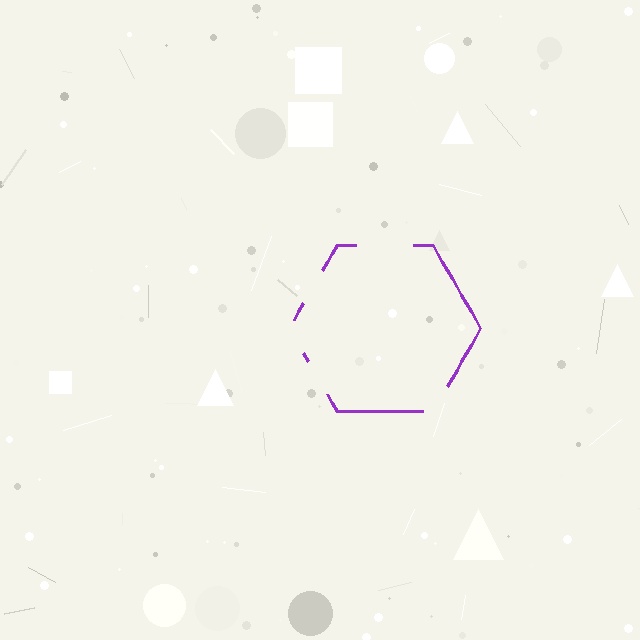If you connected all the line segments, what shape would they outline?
They would outline a hexagon.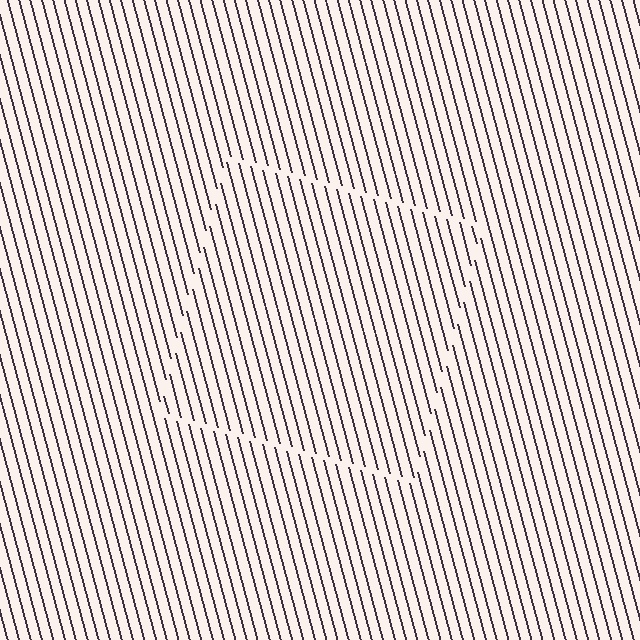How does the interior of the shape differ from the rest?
The interior of the shape contains the same grating, shifted by half a period — the contour is defined by the phase discontinuity where line-ends from the inner and outer gratings abut.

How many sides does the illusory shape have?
4 sides — the line-ends trace a square.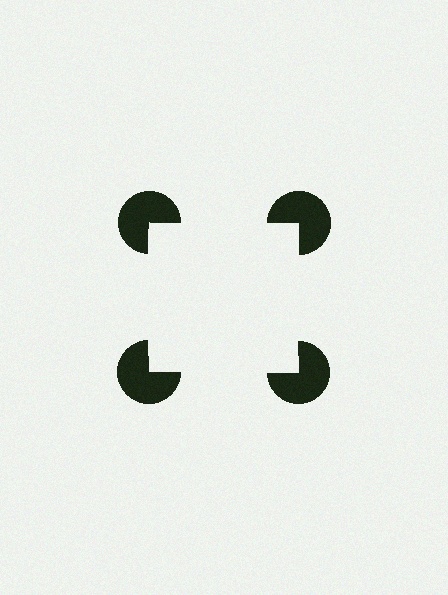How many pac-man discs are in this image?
There are 4 — one at each vertex of the illusory square.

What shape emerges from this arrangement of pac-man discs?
An illusory square — its edges are inferred from the aligned wedge cuts in the pac-man discs, not physically drawn.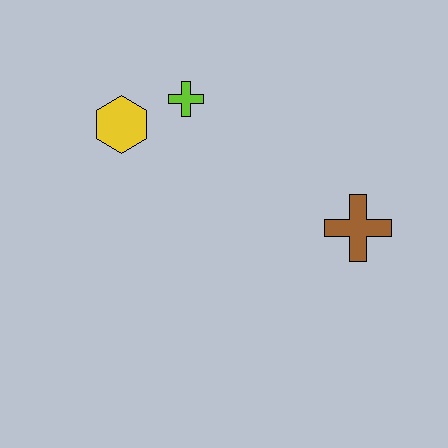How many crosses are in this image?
There are 2 crosses.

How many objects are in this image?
There are 3 objects.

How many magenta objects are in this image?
There are no magenta objects.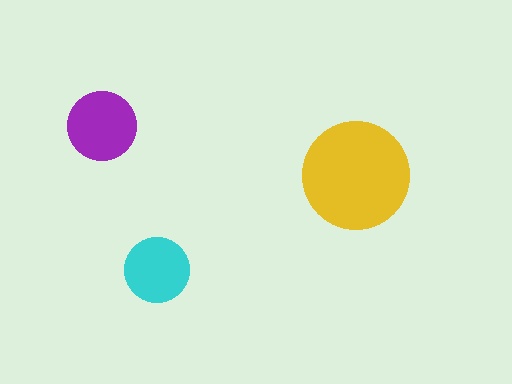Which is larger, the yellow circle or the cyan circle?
The yellow one.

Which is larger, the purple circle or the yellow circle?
The yellow one.